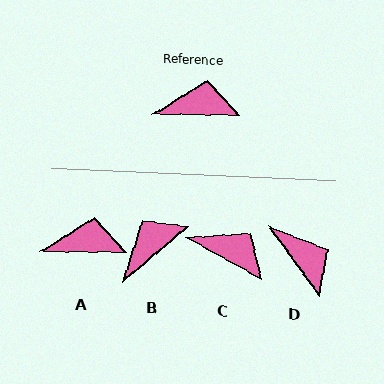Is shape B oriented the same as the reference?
No, it is off by about 40 degrees.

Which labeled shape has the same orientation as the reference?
A.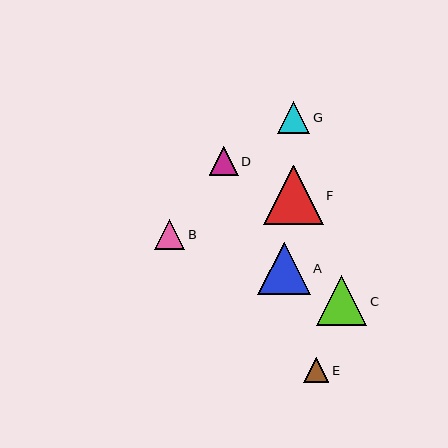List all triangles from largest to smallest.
From largest to smallest: F, A, C, G, B, D, E.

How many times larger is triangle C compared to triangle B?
Triangle C is approximately 1.7 times the size of triangle B.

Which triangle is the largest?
Triangle F is the largest with a size of approximately 59 pixels.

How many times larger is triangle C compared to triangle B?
Triangle C is approximately 1.7 times the size of triangle B.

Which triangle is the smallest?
Triangle E is the smallest with a size of approximately 25 pixels.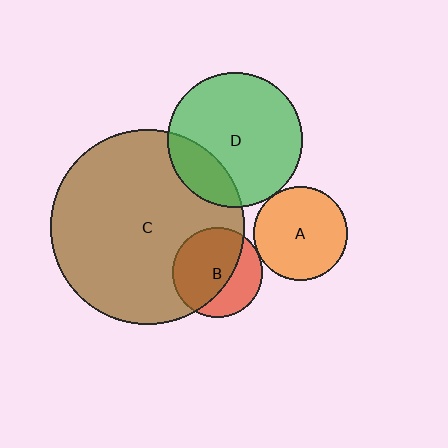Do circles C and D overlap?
Yes.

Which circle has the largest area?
Circle C (brown).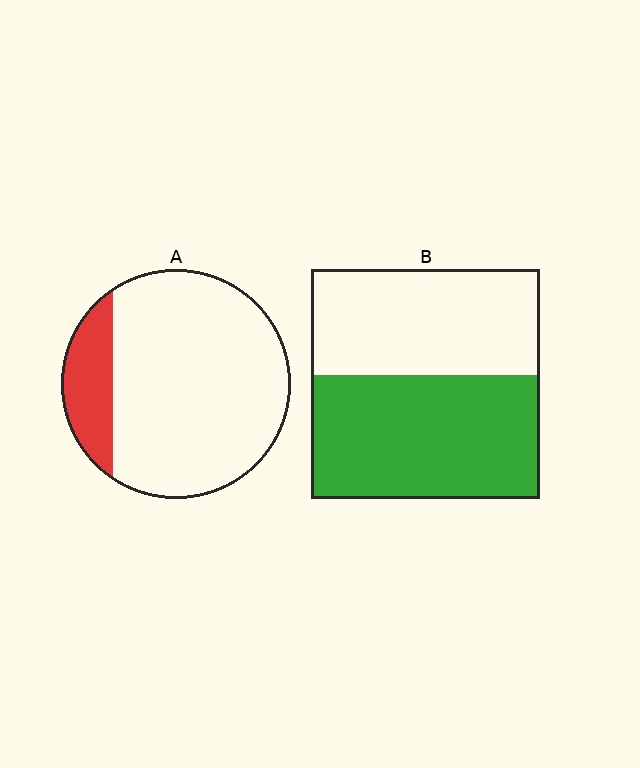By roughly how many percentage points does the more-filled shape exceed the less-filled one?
By roughly 35 percentage points (B over A).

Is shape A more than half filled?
No.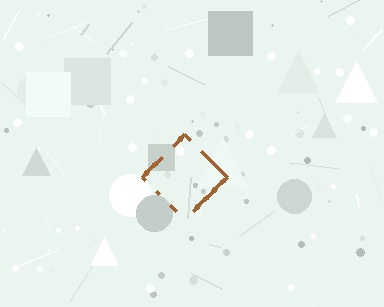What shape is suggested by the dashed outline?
The dashed outline suggests a diamond.